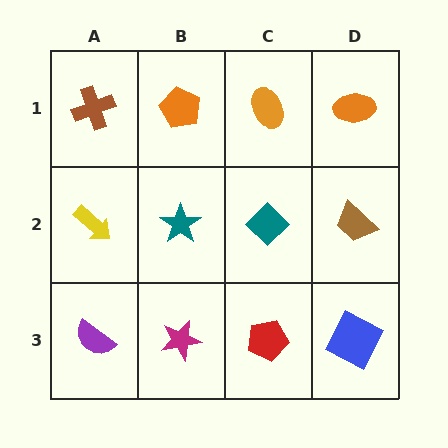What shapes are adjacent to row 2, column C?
An orange ellipse (row 1, column C), a red pentagon (row 3, column C), a teal star (row 2, column B), a brown trapezoid (row 2, column D).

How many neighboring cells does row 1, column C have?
3.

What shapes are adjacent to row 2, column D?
An orange ellipse (row 1, column D), a blue square (row 3, column D), a teal diamond (row 2, column C).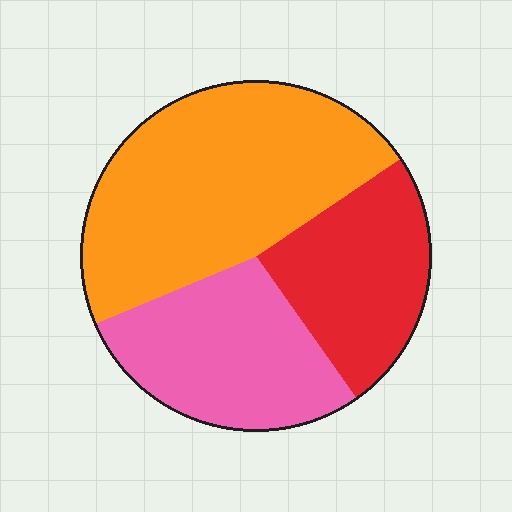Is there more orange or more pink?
Orange.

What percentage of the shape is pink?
Pink covers 28% of the shape.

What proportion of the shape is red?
Red takes up between a sixth and a third of the shape.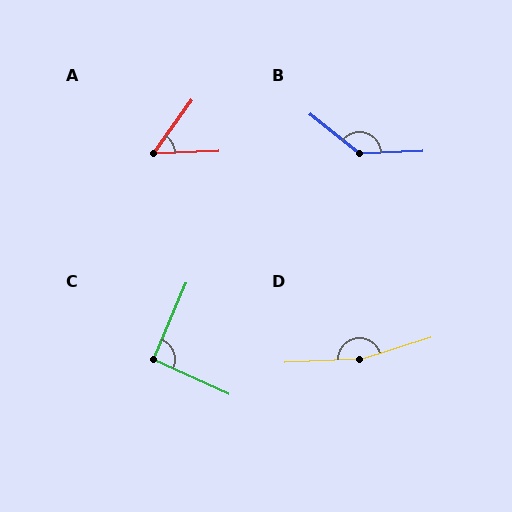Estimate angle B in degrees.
Approximately 140 degrees.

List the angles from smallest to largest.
A (52°), C (91°), B (140°), D (165°).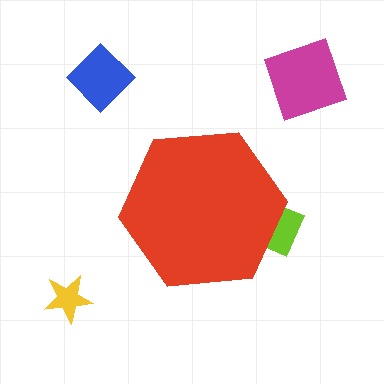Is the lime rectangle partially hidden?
Yes, the lime rectangle is partially hidden behind the red hexagon.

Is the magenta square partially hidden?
No, the magenta square is fully visible.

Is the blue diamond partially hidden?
No, the blue diamond is fully visible.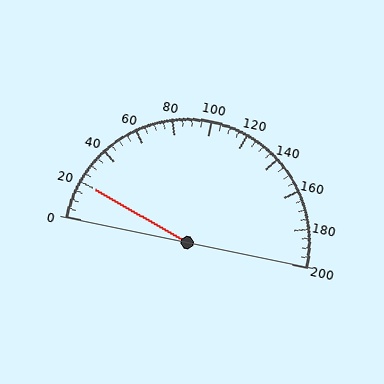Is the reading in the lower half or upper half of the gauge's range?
The reading is in the lower half of the range (0 to 200).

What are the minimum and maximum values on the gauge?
The gauge ranges from 0 to 200.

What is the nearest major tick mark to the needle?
The nearest major tick mark is 20.